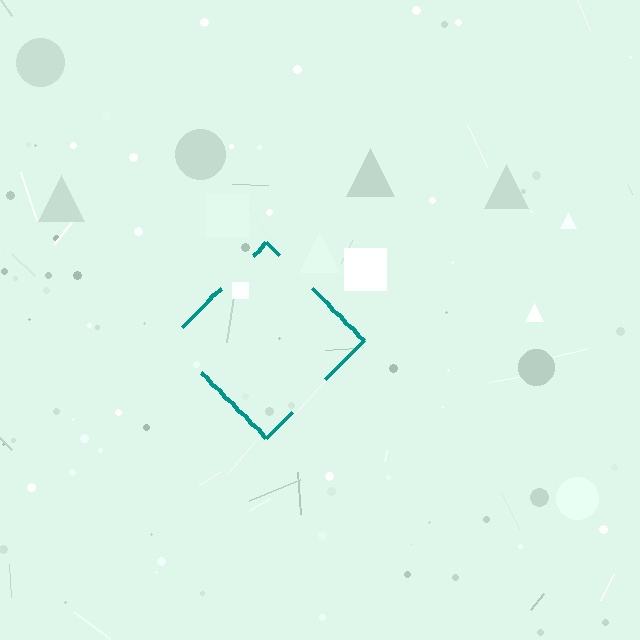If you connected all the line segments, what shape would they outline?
They would outline a diamond.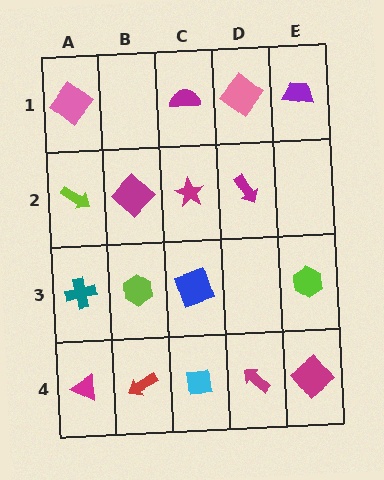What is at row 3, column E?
A lime hexagon.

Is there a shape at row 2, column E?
No, that cell is empty.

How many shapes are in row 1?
4 shapes.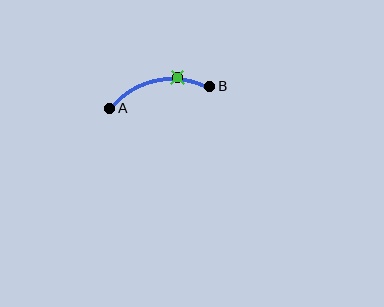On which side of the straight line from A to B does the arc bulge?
The arc bulges above the straight line connecting A and B.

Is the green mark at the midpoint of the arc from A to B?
No. The green mark lies on the arc but is closer to endpoint B. The arc midpoint would be at the point on the curve equidistant along the arc from both A and B.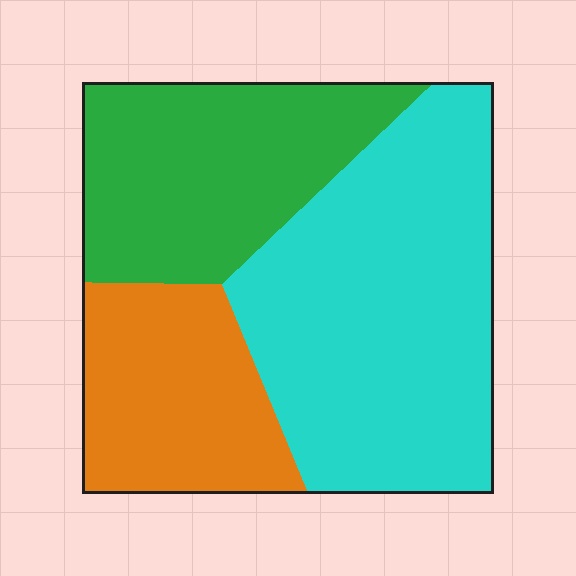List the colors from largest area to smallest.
From largest to smallest: cyan, green, orange.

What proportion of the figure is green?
Green covers about 30% of the figure.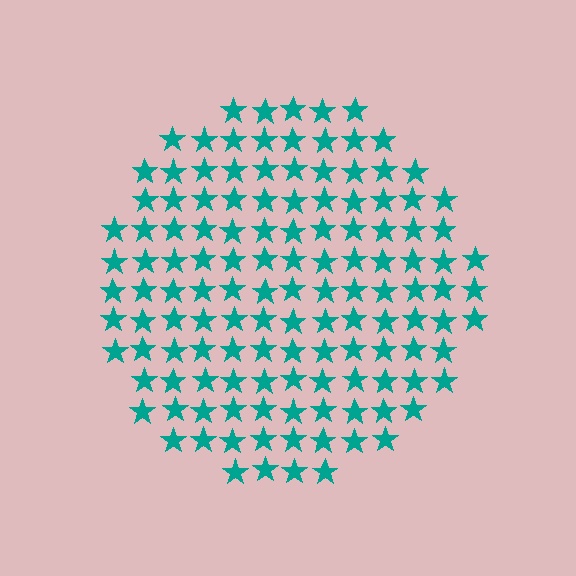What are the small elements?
The small elements are stars.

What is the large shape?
The large shape is a circle.